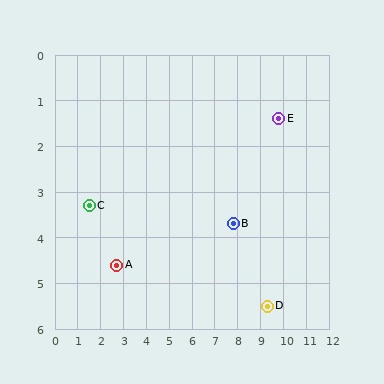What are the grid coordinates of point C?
Point C is at approximately (1.5, 3.3).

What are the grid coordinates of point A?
Point A is at approximately (2.7, 4.6).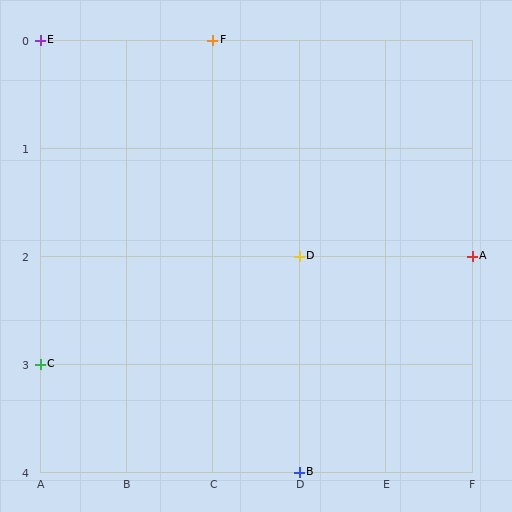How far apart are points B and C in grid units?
Points B and C are 3 columns and 1 row apart (about 3.2 grid units diagonally).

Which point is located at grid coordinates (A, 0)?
Point E is at (A, 0).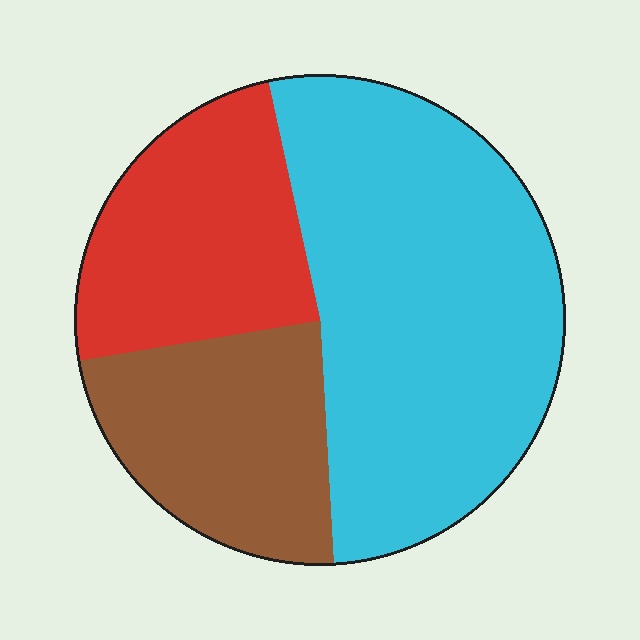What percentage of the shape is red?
Red covers around 25% of the shape.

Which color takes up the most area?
Cyan, at roughly 50%.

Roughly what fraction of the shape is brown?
Brown covers around 25% of the shape.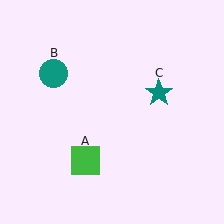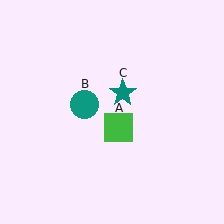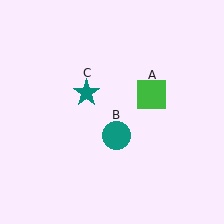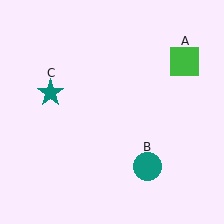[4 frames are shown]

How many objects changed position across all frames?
3 objects changed position: green square (object A), teal circle (object B), teal star (object C).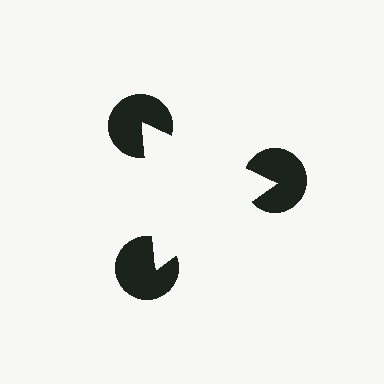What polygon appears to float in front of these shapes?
An illusory triangle — its edges are inferred from the aligned wedge cuts in the pac-man discs, not physically drawn.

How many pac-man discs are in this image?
There are 3 — one at each vertex of the illusory triangle.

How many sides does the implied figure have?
3 sides.